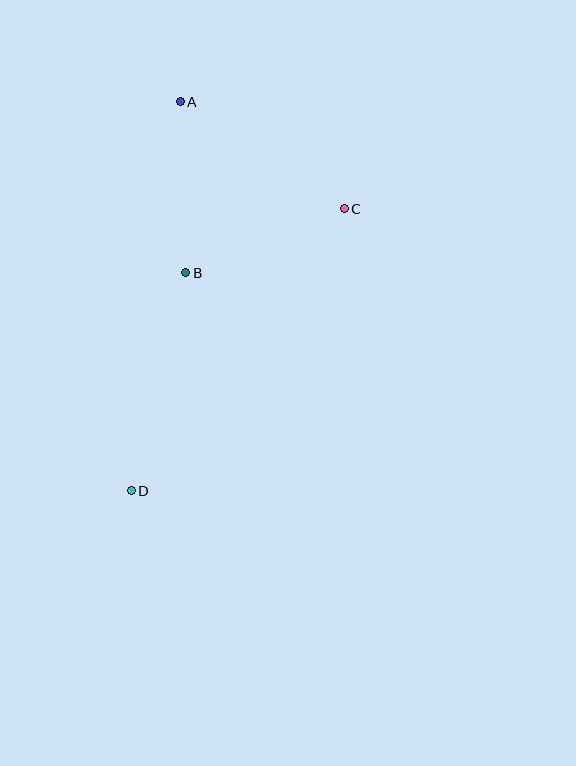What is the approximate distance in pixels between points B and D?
The distance between B and D is approximately 225 pixels.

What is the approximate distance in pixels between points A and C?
The distance between A and C is approximately 196 pixels.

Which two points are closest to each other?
Points B and C are closest to each other.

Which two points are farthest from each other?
Points A and D are farthest from each other.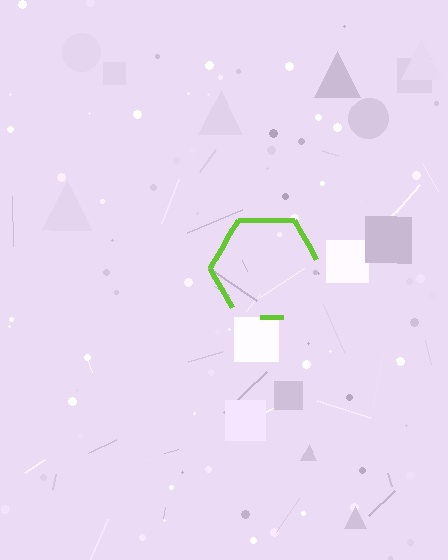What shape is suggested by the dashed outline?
The dashed outline suggests a hexagon.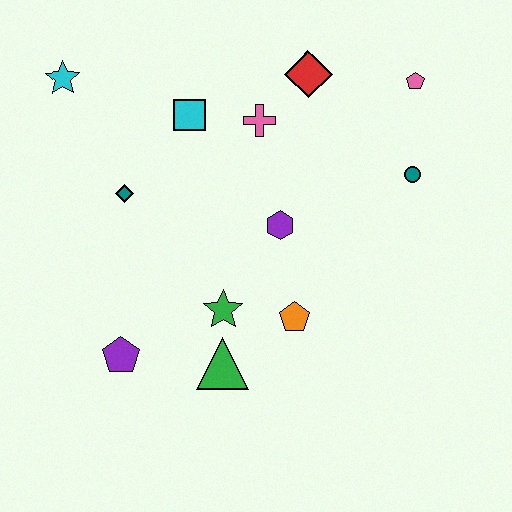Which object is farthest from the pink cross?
The purple pentagon is farthest from the pink cross.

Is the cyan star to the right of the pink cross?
No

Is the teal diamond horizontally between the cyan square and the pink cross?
No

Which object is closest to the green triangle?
The green star is closest to the green triangle.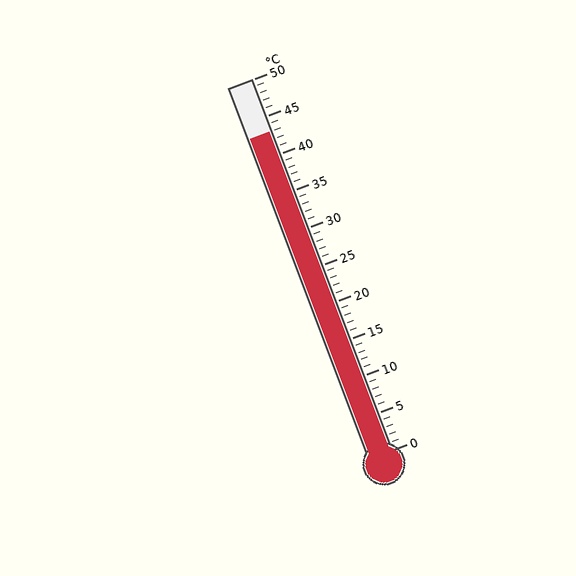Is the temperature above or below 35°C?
The temperature is above 35°C.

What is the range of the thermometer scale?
The thermometer scale ranges from 0°C to 50°C.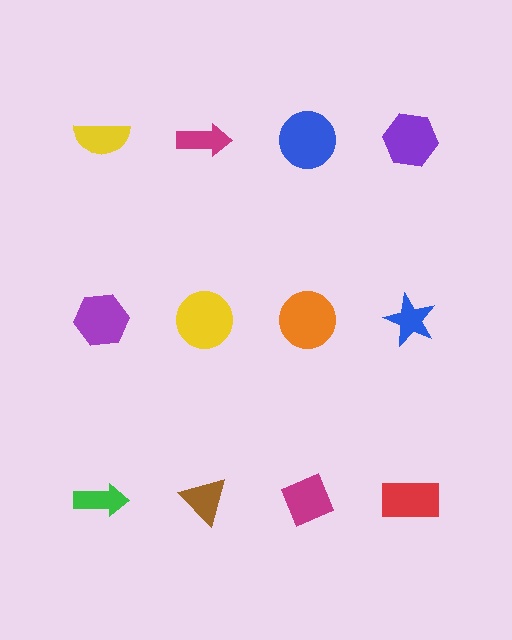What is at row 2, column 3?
An orange circle.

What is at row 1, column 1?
A yellow semicircle.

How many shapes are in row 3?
4 shapes.